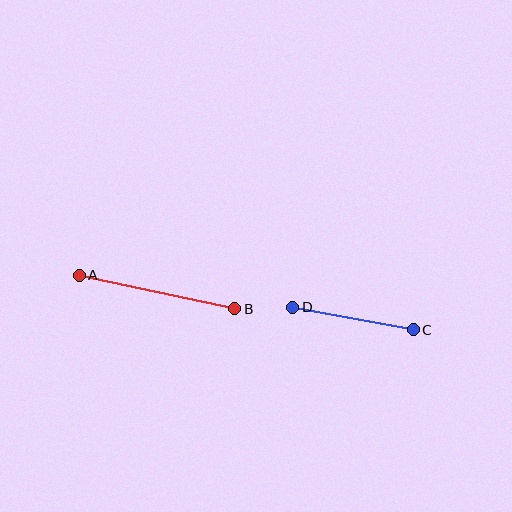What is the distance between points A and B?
The distance is approximately 159 pixels.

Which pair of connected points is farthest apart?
Points A and B are farthest apart.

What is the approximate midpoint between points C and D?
The midpoint is at approximately (353, 318) pixels.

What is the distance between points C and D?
The distance is approximately 123 pixels.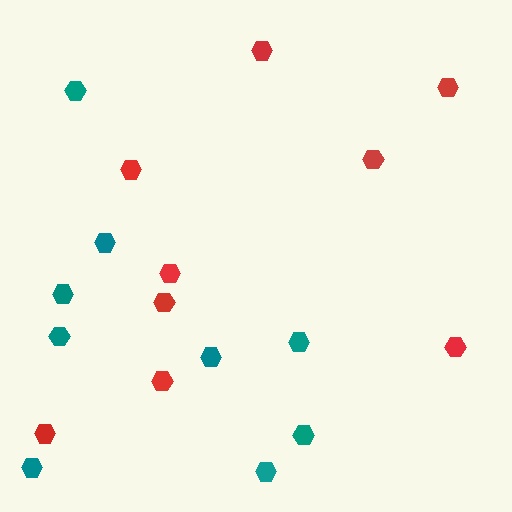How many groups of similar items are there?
There are 2 groups: one group of red hexagons (9) and one group of teal hexagons (9).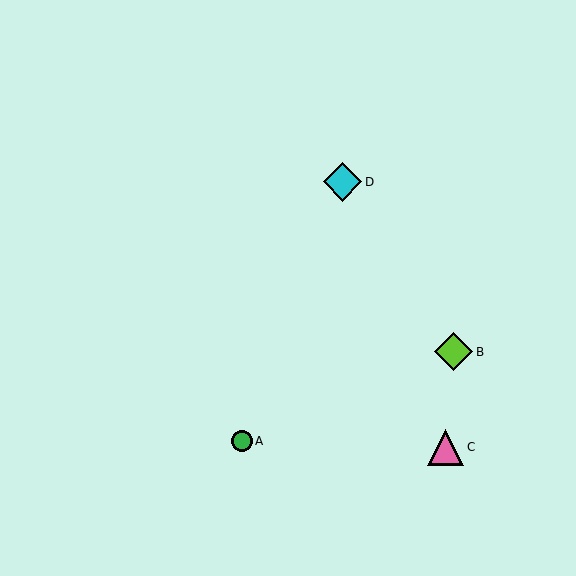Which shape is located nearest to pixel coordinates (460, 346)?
The lime diamond (labeled B) at (454, 352) is nearest to that location.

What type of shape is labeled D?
Shape D is a cyan diamond.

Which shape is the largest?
The lime diamond (labeled B) is the largest.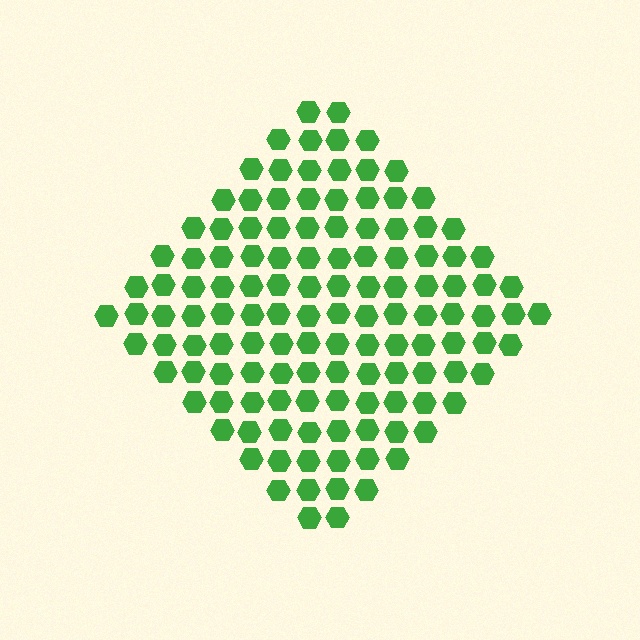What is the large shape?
The large shape is a diamond.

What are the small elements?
The small elements are hexagons.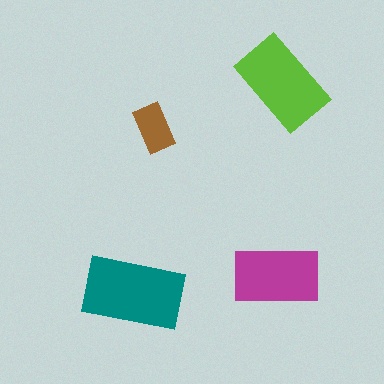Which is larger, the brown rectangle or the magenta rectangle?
The magenta one.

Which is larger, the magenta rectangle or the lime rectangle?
The lime one.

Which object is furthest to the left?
The teal rectangle is leftmost.